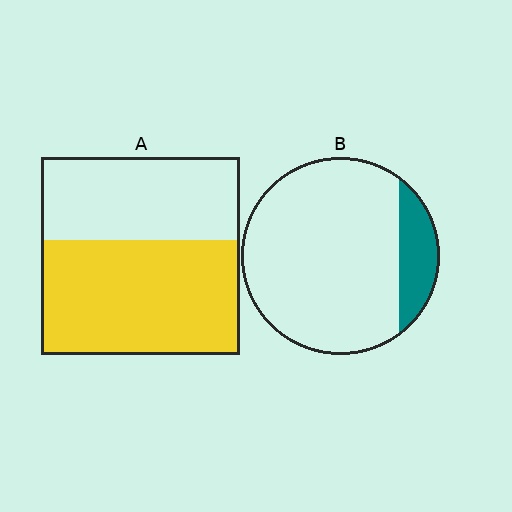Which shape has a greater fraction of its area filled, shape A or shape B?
Shape A.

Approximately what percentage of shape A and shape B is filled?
A is approximately 60% and B is approximately 15%.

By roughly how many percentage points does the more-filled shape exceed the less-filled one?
By roughly 45 percentage points (A over B).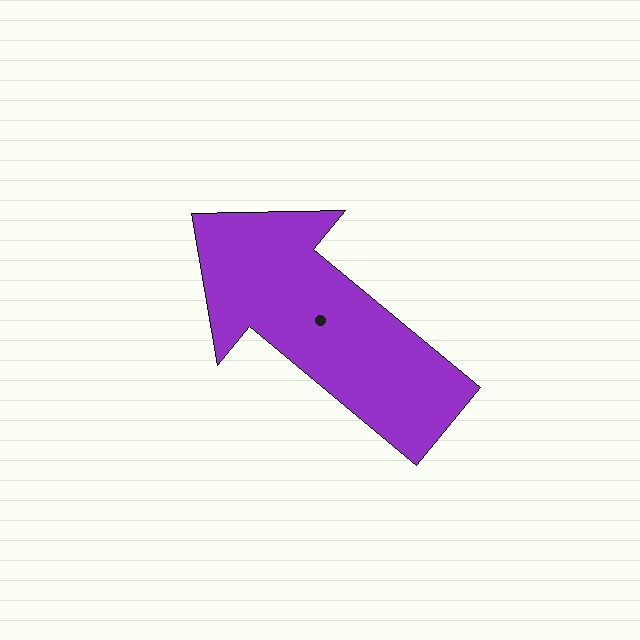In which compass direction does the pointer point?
Northwest.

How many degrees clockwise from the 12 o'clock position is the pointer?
Approximately 310 degrees.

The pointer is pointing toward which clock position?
Roughly 10 o'clock.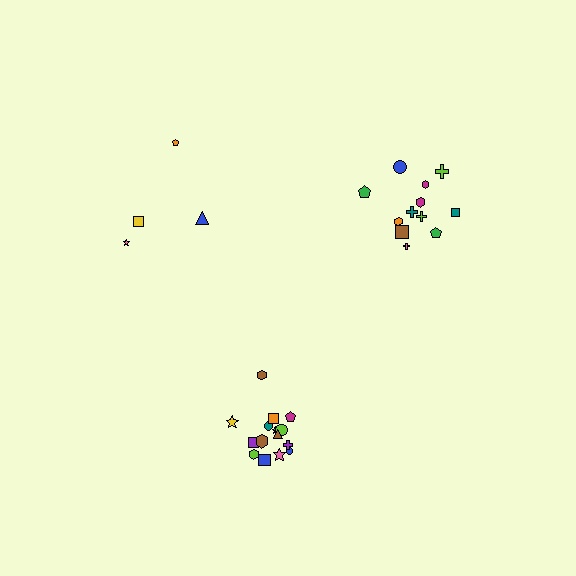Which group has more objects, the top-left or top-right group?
The top-right group.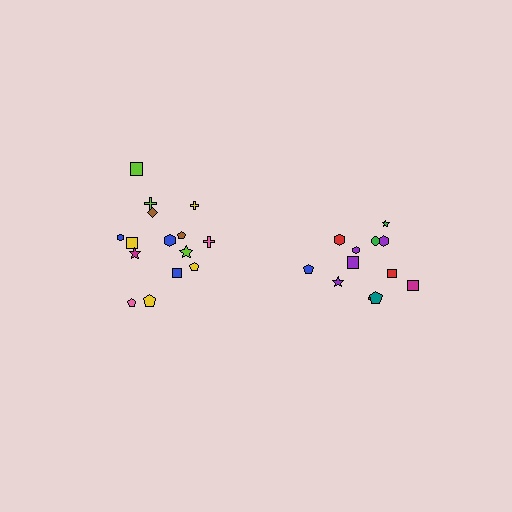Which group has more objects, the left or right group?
The left group.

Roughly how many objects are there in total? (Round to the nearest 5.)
Roughly 25 objects in total.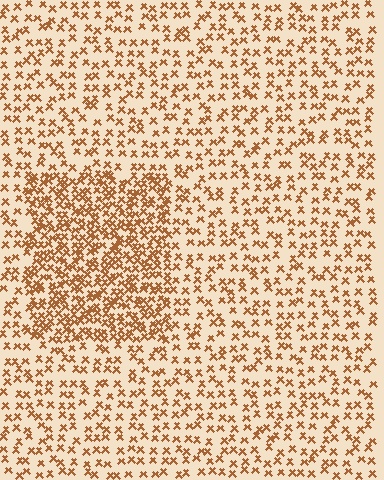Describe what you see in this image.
The image contains small brown elements arranged at two different densities. A rectangle-shaped region is visible where the elements are more densely packed than the surrounding area.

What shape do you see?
I see a rectangle.